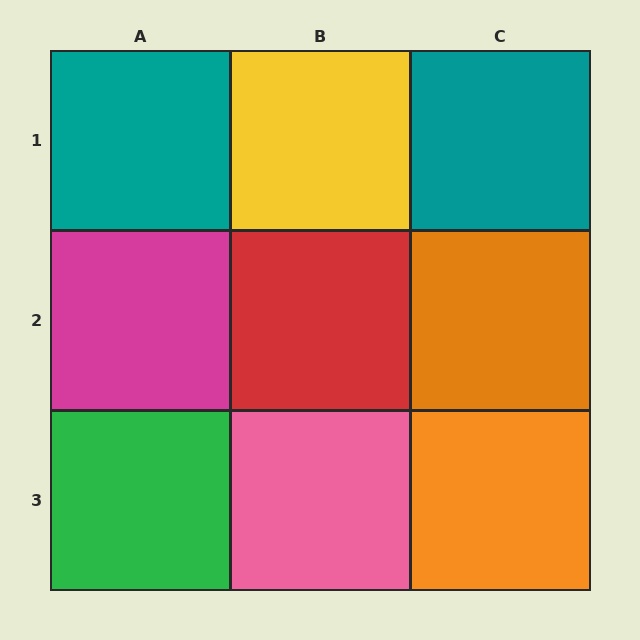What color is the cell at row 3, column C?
Orange.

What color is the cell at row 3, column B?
Pink.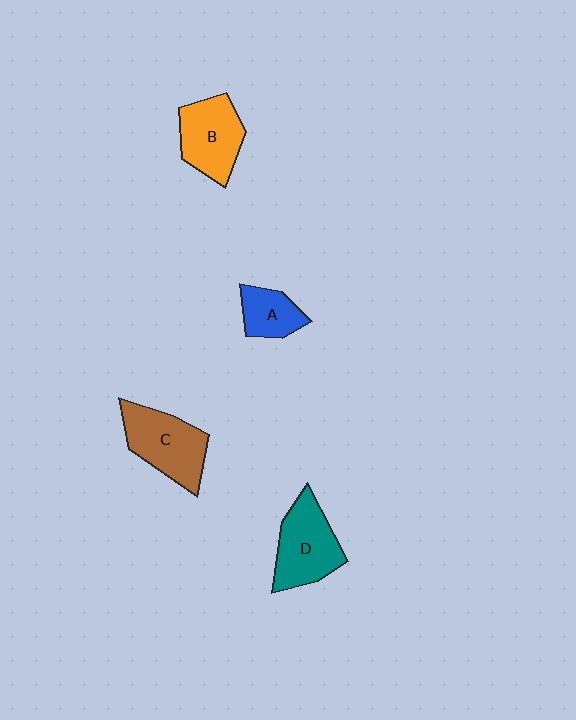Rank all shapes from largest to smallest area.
From largest to smallest: C (brown), D (teal), B (orange), A (blue).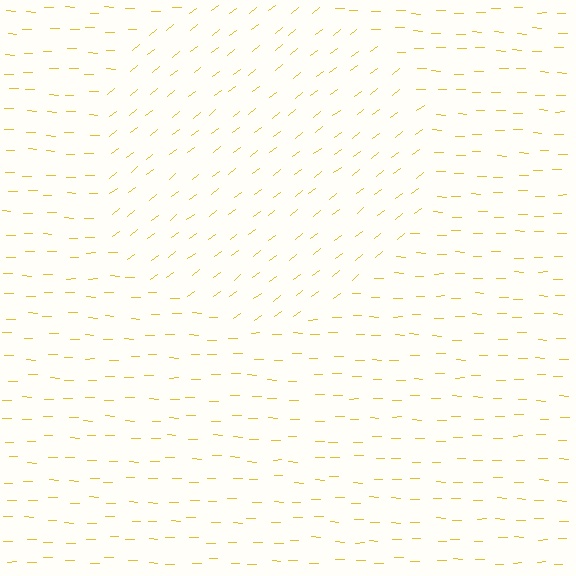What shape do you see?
I see a circle.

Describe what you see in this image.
The image is filled with small yellow line segments. A circle region in the image has lines oriented differently from the surrounding lines, creating a visible texture boundary.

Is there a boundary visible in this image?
Yes, there is a texture boundary formed by a change in line orientation.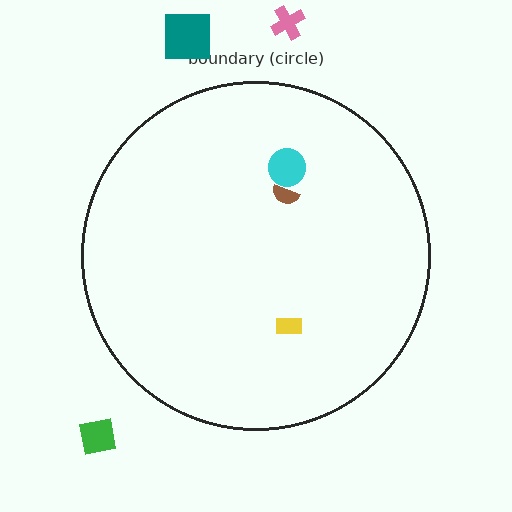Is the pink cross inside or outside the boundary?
Outside.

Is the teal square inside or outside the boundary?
Outside.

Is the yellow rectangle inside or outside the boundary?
Inside.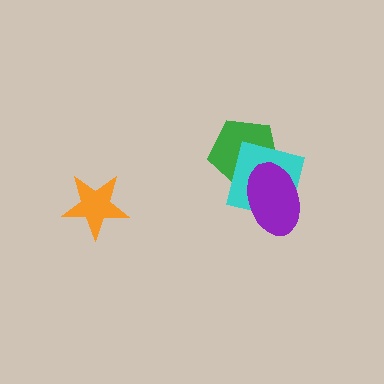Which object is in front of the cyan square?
The purple ellipse is in front of the cyan square.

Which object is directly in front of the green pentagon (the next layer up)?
The cyan square is directly in front of the green pentagon.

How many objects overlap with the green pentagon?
2 objects overlap with the green pentagon.